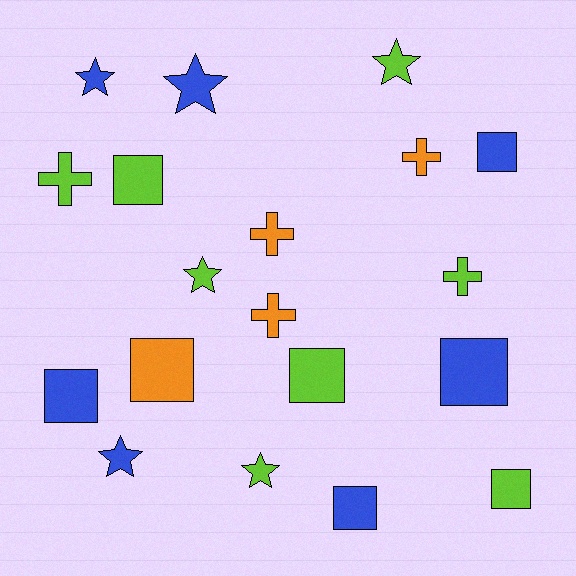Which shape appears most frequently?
Square, with 8 objects.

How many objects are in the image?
There are 19 objects.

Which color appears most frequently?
Lime, with 8 objects.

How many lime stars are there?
There are 3 lime stars.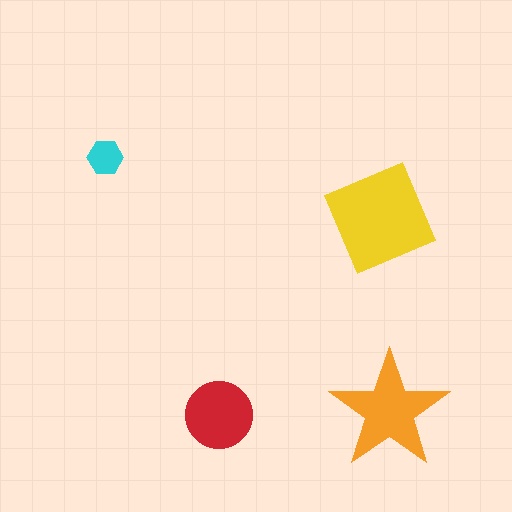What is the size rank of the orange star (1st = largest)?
2nd.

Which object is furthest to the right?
The orange star is rightmost.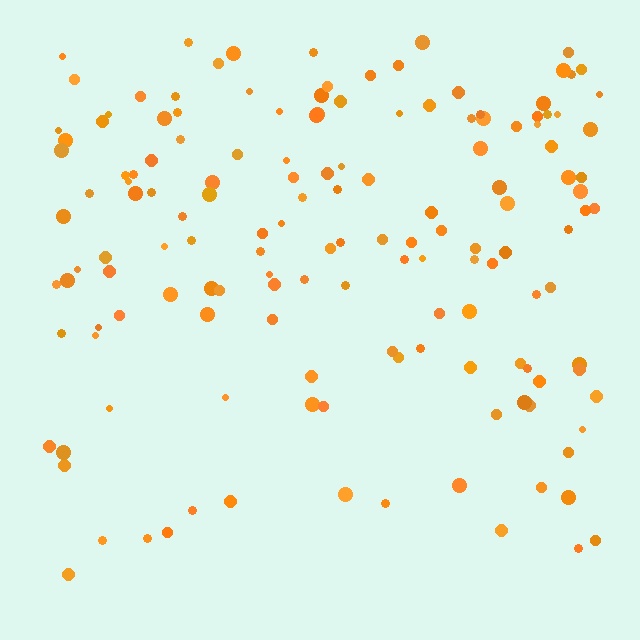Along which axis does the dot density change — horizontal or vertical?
Vertical.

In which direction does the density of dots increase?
From bottom to top, with the top side densest.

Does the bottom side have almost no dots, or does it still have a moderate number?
Still a moderate number, just noticeably fewer than the top.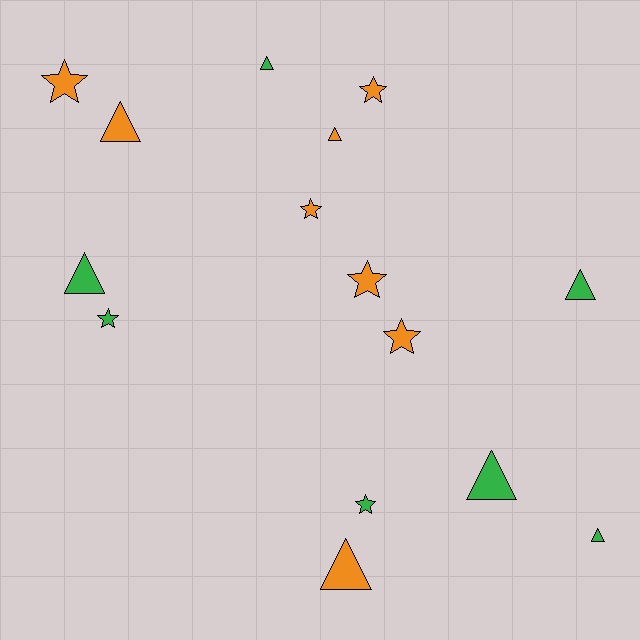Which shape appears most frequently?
Triangle, with 8 objects.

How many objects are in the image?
There are 15 objects.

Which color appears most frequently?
Orange, with 8 objects.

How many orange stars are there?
There are 5 orange stars.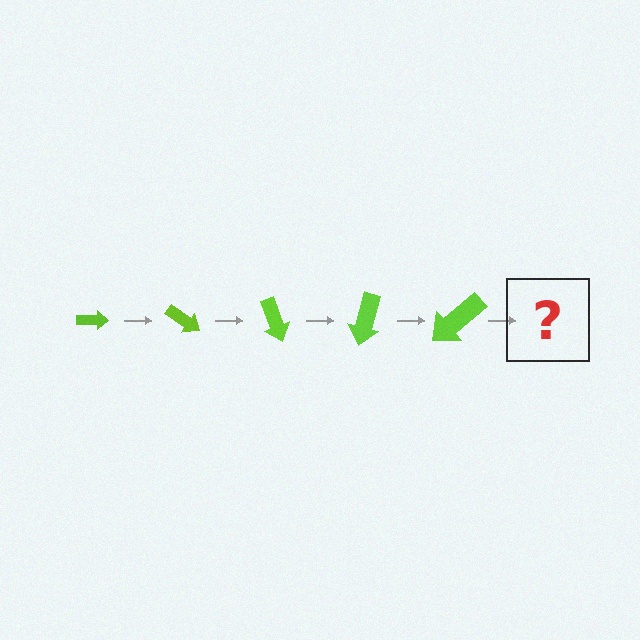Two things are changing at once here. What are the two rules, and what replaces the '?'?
The two rules are that the arrow grows larger each step and it rotates 35 degrees each step. The '?' should be an arrow, larger than the previous one and rotated 175 degrees from the start.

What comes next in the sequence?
The next element should be an arrow, larger than the previous one and rotated 175 degrees from the start.